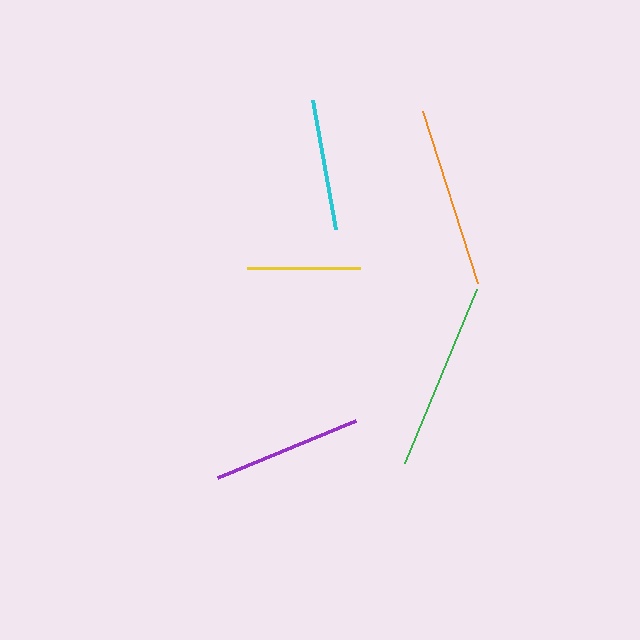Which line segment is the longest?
The green line is the longest at approximately 188 pixels.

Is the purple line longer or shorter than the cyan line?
The purple line is longer than the cyan line.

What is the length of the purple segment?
The purple segment is approximately 150 pixels long.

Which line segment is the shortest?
The yellow line is the shortest at approximately 113 pixels.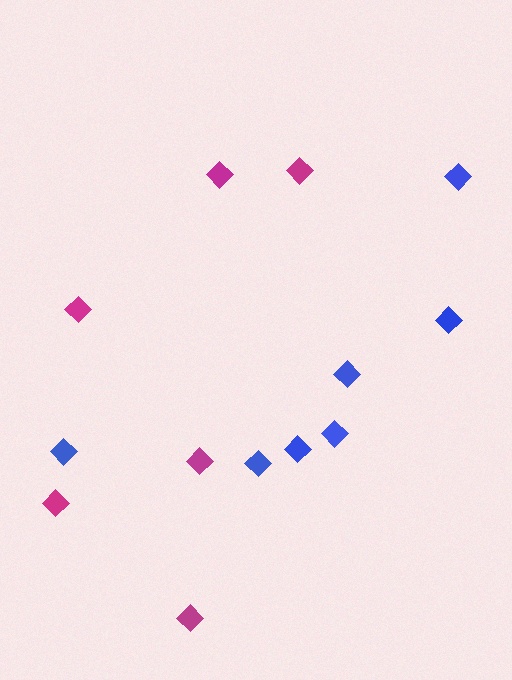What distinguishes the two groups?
There are 2 groups: one group of magenta diamonds (6) and one group of blue diamonds (7).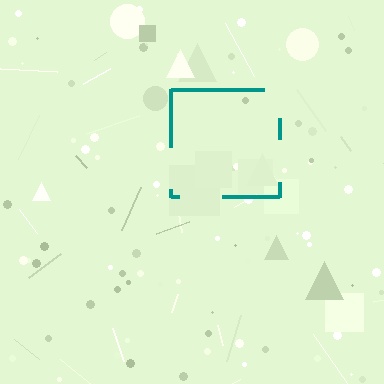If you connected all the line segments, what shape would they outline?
They would outline a square.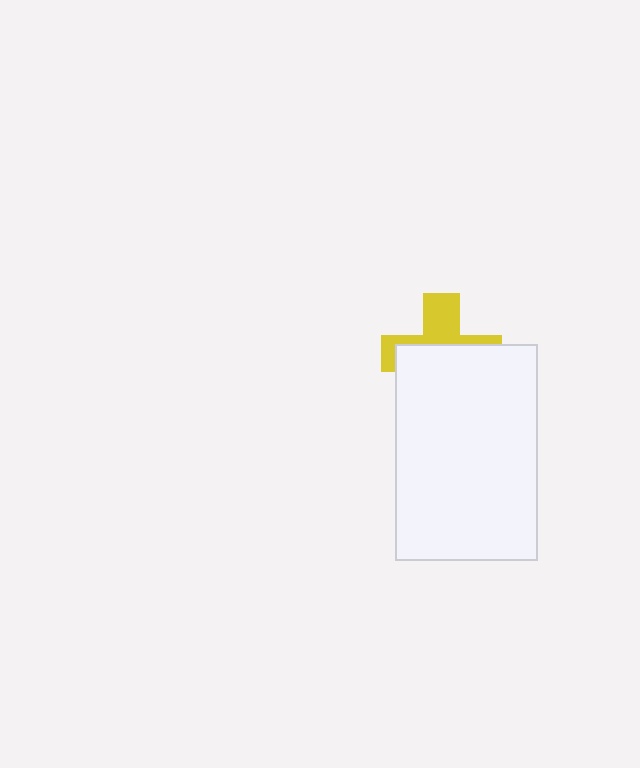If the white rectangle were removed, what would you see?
You would see the complete yellow cross.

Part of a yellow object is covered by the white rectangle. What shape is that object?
It is a cross.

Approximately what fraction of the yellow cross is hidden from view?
Roughly 61% of the yellow cross is hidden behind the white rectangle.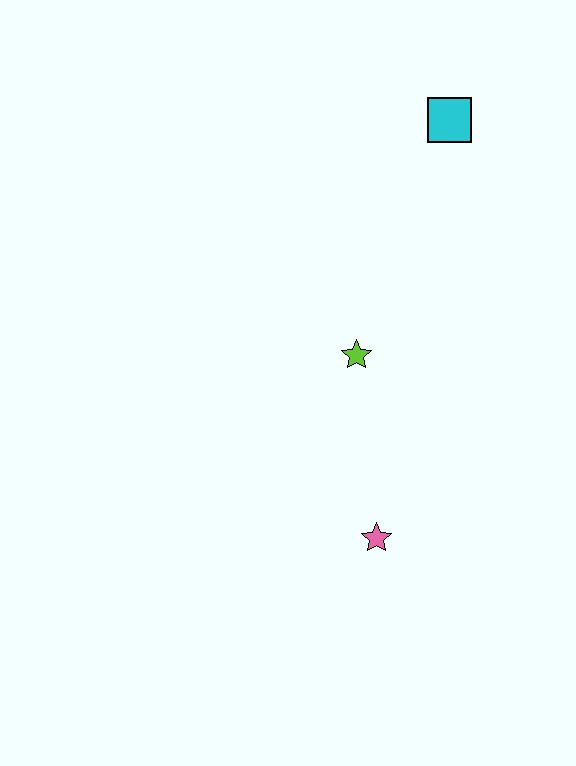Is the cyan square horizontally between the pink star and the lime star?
No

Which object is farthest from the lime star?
The cyan square is farthest from the lime star.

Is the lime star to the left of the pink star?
Yes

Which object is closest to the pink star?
The lime star is closest to the pink star.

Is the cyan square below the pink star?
No